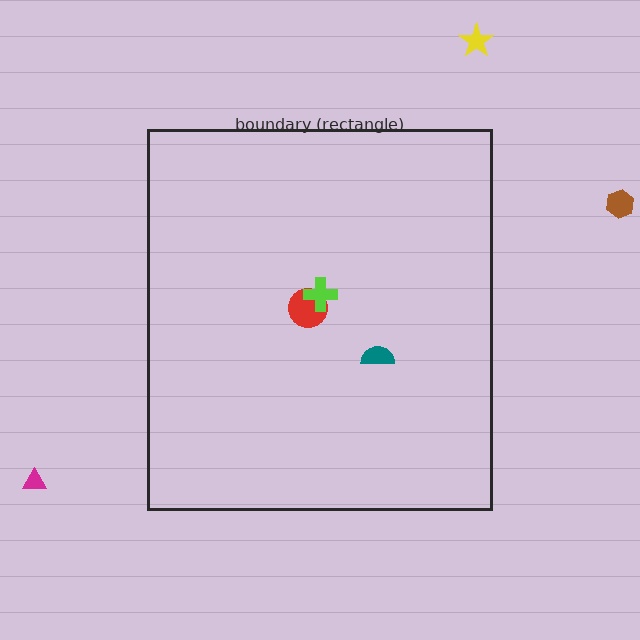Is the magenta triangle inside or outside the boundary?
Outside.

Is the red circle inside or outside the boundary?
Inside.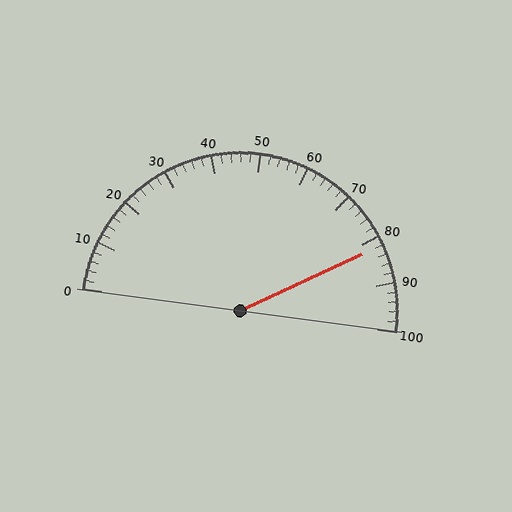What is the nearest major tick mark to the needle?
The nearest major tick mark is 80.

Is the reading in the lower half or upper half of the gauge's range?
The reading is in the upper half of the range (0 to 100).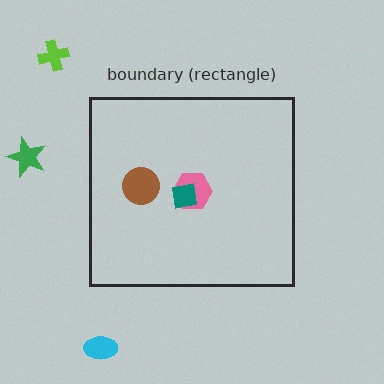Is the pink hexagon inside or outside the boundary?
Inside.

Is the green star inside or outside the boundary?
Outside.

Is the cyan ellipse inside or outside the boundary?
Outside.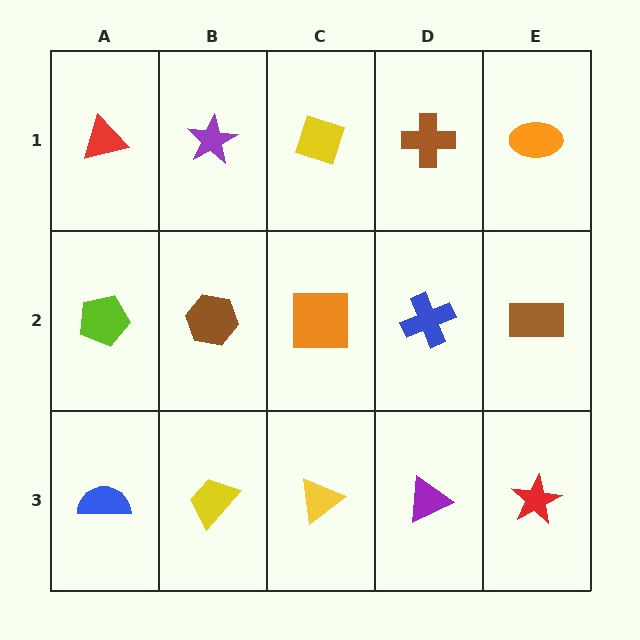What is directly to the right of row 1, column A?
A purple star.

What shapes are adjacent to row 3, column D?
A blue cross (row 2, column D), a yellow triangle (row 3, column C), a red star (row 3, column E).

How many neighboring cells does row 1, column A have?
2.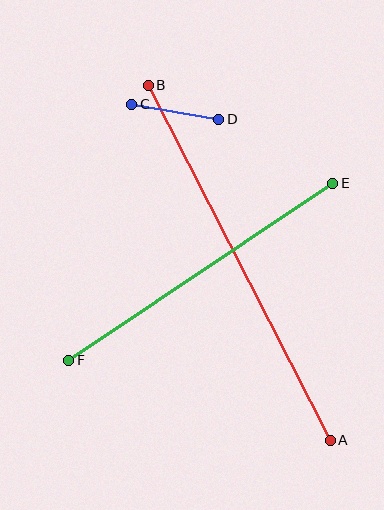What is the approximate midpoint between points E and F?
The midpoint is at approximately (201, 272) pixels.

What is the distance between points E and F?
The distance is approximately 318 pixels.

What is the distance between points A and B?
The distance is approximately 399 pixels.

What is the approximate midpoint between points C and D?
The midpoint is at approximately (175, 112) pixels.